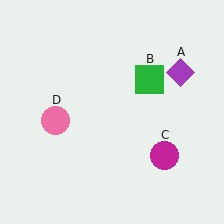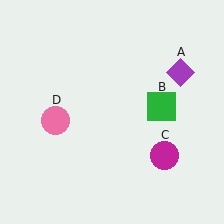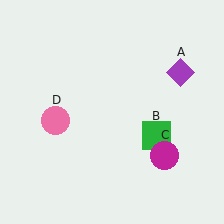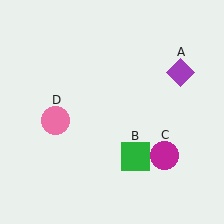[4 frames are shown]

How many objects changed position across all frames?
1 object changed position: green square (object B).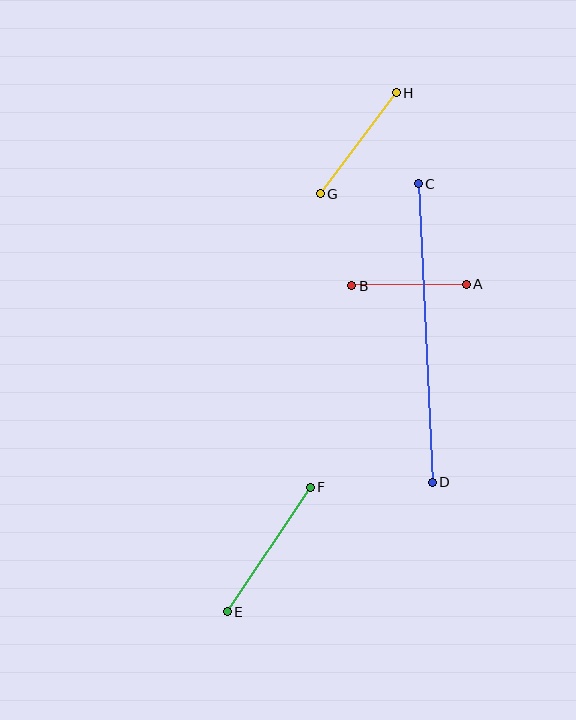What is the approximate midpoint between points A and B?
The midpoint is at approximately (409, 285) pixels.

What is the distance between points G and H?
The distance is approximately 126 pixels.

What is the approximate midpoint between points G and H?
The midpoint is at approximately (358, 143) pixels.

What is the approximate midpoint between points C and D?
The midpoint is at approximately (425, 333) pixels.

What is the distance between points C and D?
The distance is approximately 298 pixels.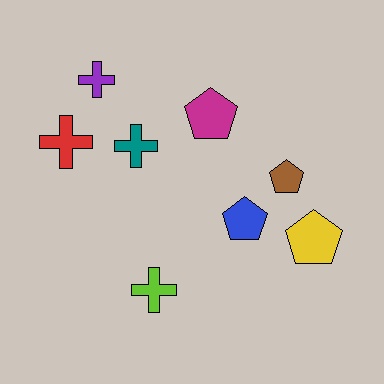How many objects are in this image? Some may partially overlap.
There are 8 objects.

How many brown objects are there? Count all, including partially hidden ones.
There is 1 brown object.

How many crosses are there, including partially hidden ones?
There are 4 crosses.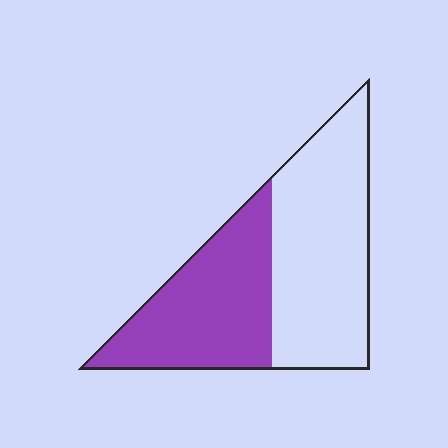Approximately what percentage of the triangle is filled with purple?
Approximately 45%.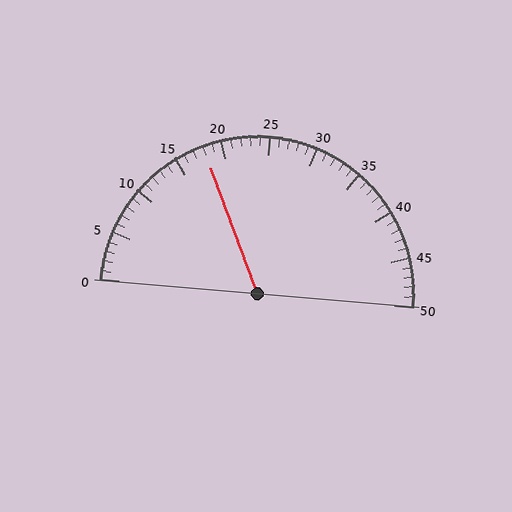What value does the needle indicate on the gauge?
The needle indicates approximately 18.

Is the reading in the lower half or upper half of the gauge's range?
The reading is in the lower half of the range (0 to 50).